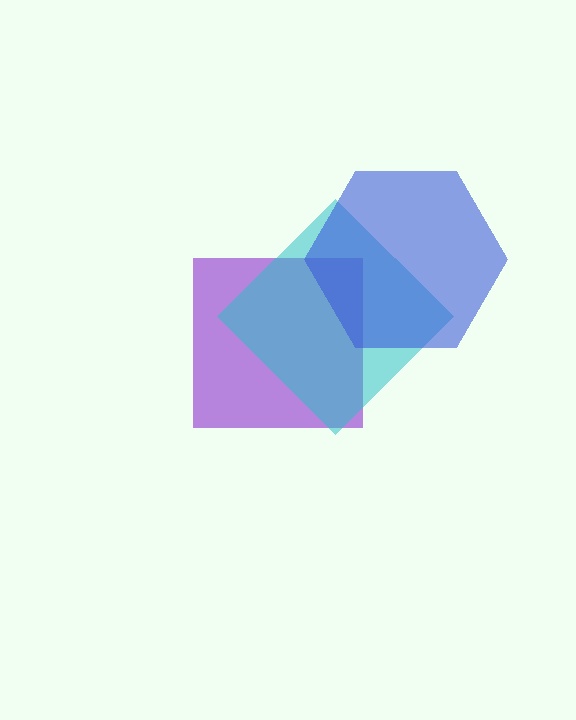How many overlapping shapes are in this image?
There are 3 overlapping shapes in the image.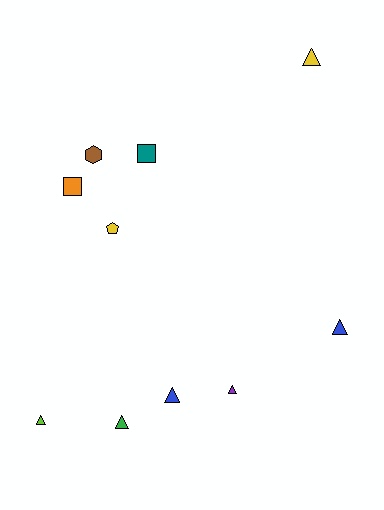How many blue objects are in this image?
There are 2 blue objects.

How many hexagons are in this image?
There is 1 hexagon.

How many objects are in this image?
There are 10 objects.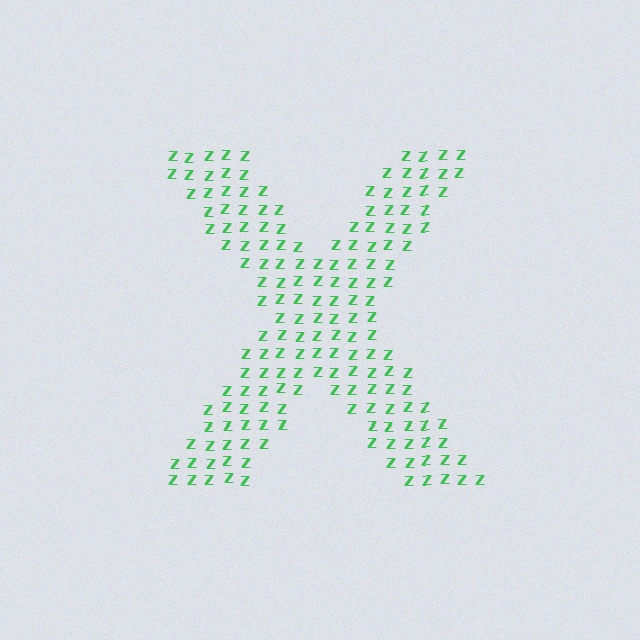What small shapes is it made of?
It is made of small letter Z's.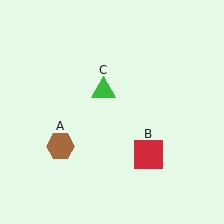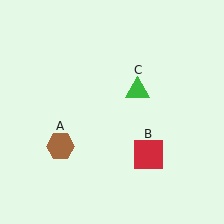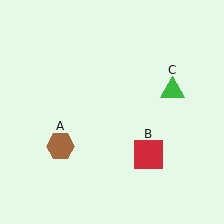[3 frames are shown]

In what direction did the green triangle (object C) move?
The green triangle (object C) moved right.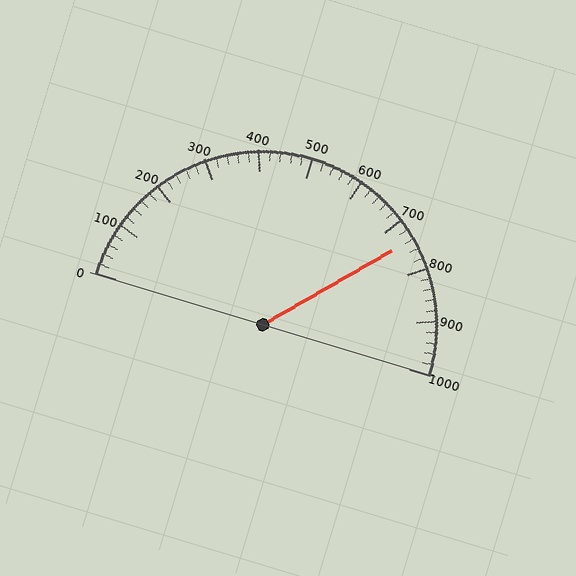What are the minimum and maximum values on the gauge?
The gauge ranges from 0 to 1000.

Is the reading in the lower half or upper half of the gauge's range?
The reading is in the upper half of the range (0 to 1000).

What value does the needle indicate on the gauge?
The needle indicates approximately 740.